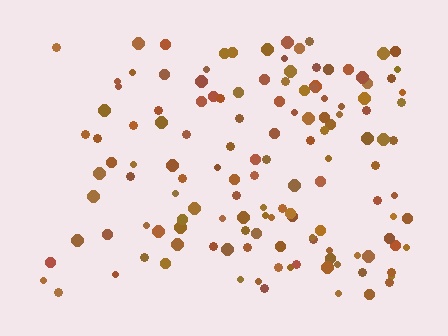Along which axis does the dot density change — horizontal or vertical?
Horizontal.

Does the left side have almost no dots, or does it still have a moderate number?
Still a moderate number, just noticeably fewer than the right.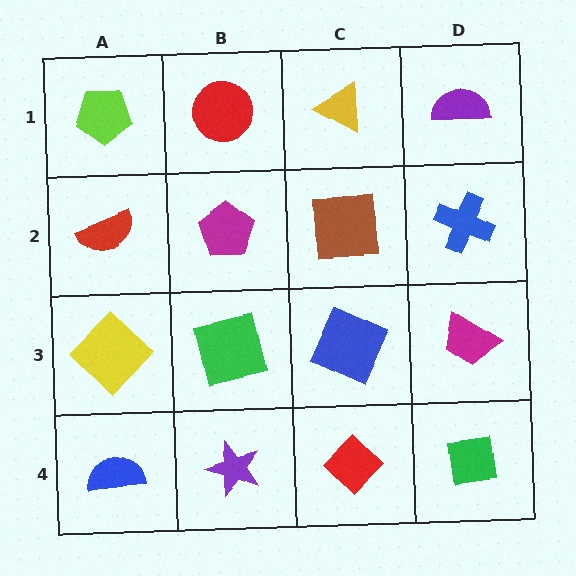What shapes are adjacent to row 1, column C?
A brown square (row 2, column C), a red circle (row 1, column B), a purple semicircle (row 1, column D).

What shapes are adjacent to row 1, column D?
A blue cross (row 2, column D), a yellow triangle (row 1, column C).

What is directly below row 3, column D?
A green square.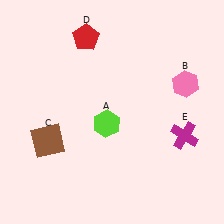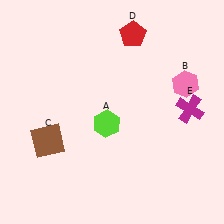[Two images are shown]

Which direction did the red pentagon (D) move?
The red pentagon (D) moved right.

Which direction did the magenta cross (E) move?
The magenta cross (E) moved up.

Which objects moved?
The objects that moved are: the red pentagon (D), the magenta cross (E).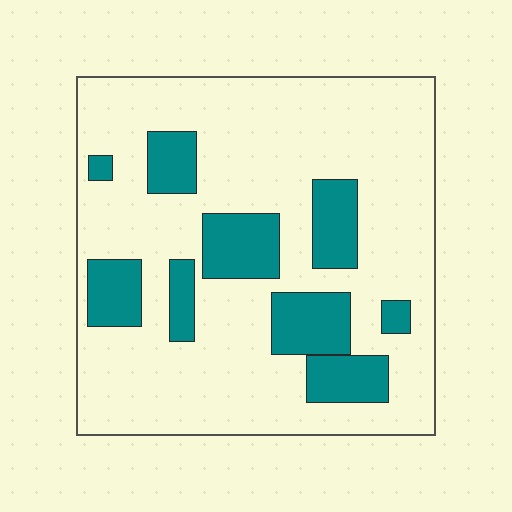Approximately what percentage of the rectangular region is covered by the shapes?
Approximately 20%.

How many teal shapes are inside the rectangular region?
9.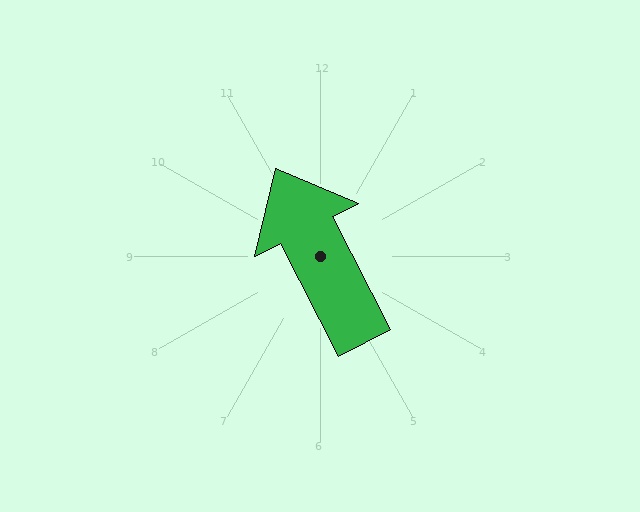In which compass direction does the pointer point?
Northwest.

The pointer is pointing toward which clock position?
Roughly 11 o'clock.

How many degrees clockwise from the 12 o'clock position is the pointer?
Approximately 333 degrees.